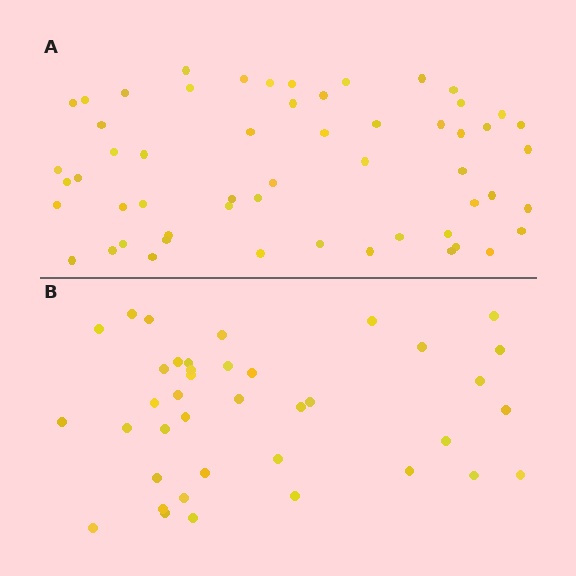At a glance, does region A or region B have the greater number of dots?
Region A (the top region) has more dots.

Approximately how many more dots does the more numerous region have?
Region A has approximately 15 more dots than region B.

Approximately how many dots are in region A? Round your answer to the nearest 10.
About 60 dots. (The exact count is 56, which rounds to 60.)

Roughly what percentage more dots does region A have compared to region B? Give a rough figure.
About 45% more.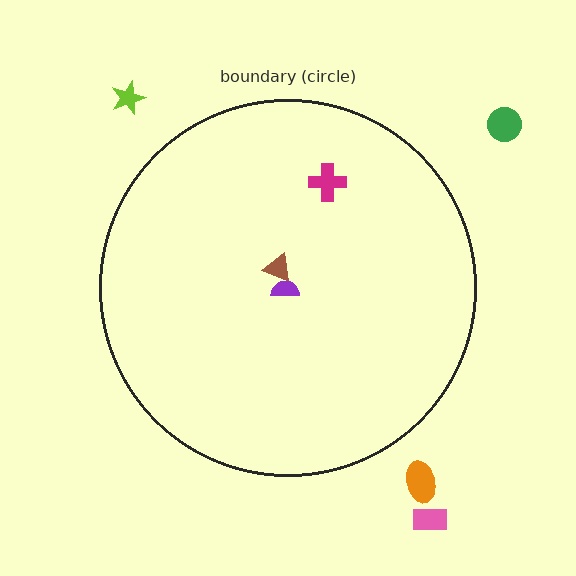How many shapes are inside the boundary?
3 inside, 4 outside.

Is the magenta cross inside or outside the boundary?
Inside.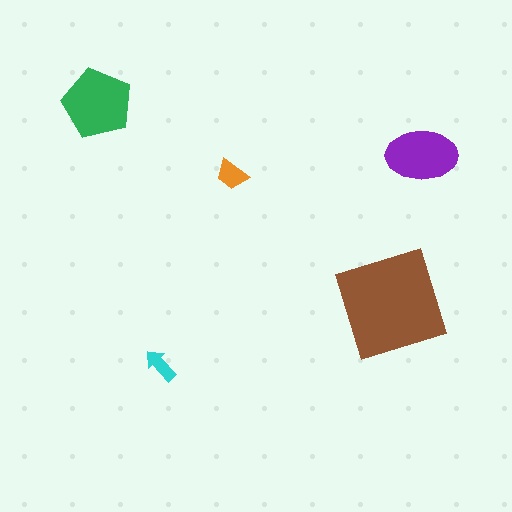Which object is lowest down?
The cyan arrow is bottommost.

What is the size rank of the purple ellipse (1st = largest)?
3rd.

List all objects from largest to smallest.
The brown square, the green pentagon, the purple ellipse, the orange trapezoid, the cyan arrow.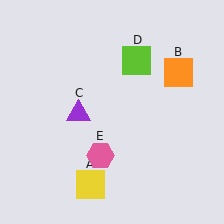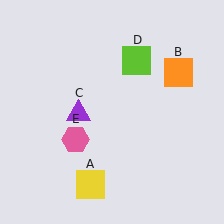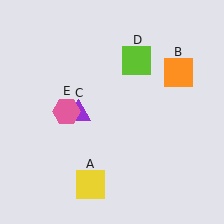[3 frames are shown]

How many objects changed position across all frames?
1 object changed position: pink hexagon (object E).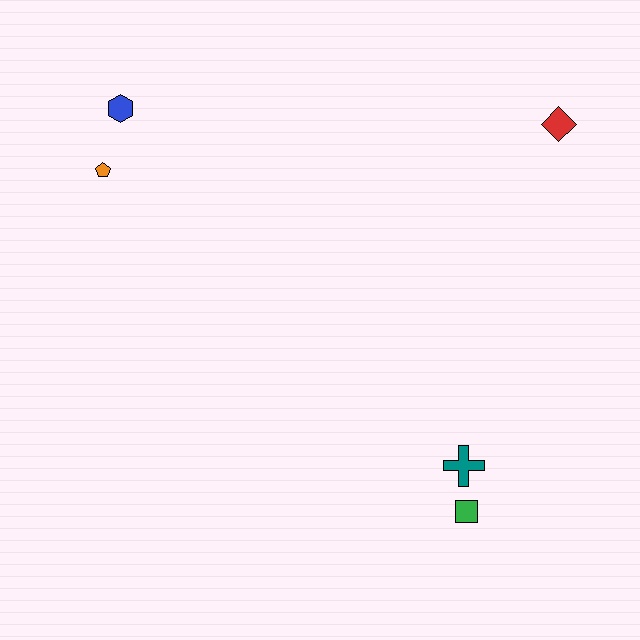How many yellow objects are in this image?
There are no yellow objects.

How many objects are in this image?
There are 5 objects.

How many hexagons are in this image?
There is 1 hexagon.